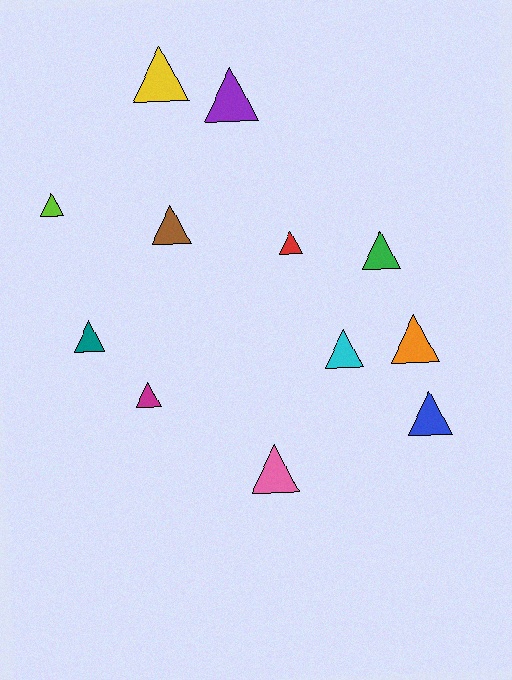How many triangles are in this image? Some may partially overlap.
There are 12 triangles.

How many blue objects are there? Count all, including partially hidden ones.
There is 1 blue object.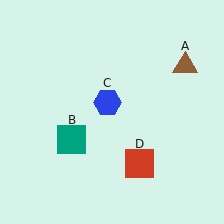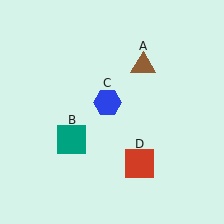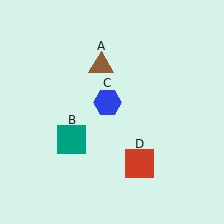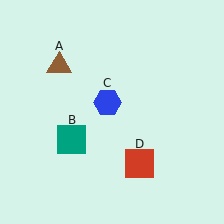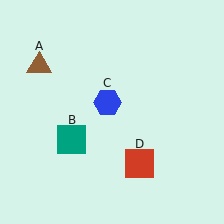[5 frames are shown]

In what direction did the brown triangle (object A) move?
The brown triangle (object A) moved left.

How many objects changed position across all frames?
1 object changed position: brown triangle (object A).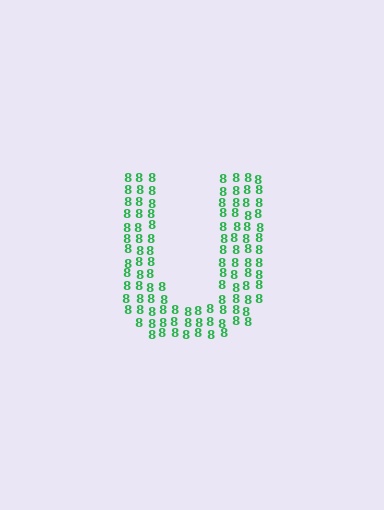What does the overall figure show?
The overall figure shows the letter U.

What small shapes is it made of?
It is made of small digit 8's.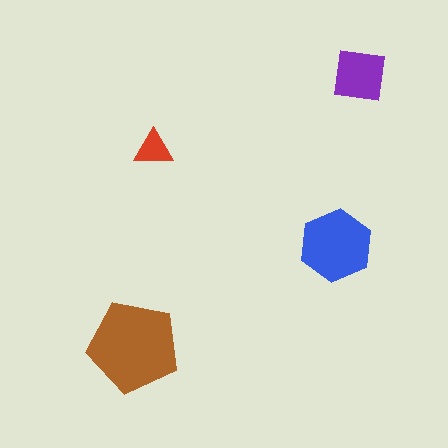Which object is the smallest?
The red triangle.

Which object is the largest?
The brown pentagon.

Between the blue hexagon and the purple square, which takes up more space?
The blue hexagon.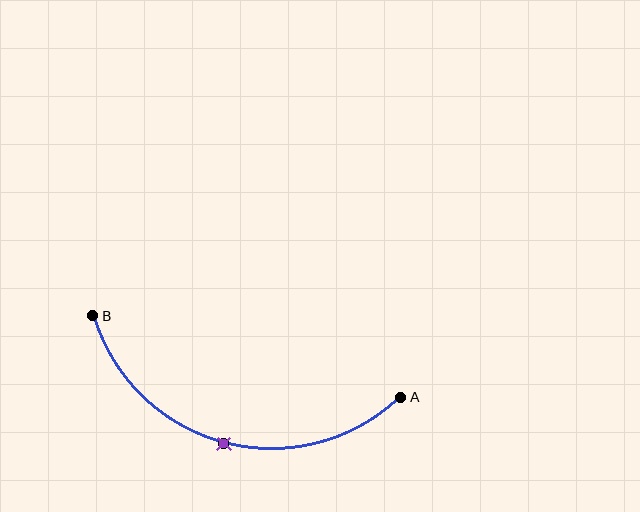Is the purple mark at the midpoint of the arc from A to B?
Yes. The purple mark lies on the arc at equal arc-length from both A and B — it is the arc midpoint.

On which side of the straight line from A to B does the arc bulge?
The arc bulges below the straight line connecting A and B.